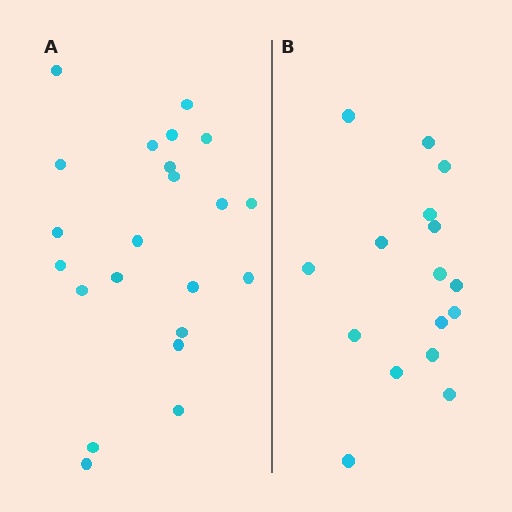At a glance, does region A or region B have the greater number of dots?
Region A (the left region) has more dots.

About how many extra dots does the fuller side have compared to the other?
Region A has about 6 more dots than region B.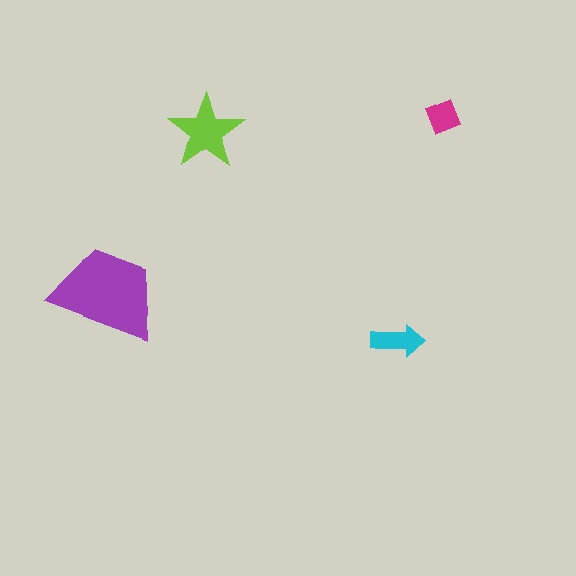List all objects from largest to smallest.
The purple trapezoid, the lime star, the cyan arrow, the magenta square.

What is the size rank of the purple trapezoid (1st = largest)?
1st.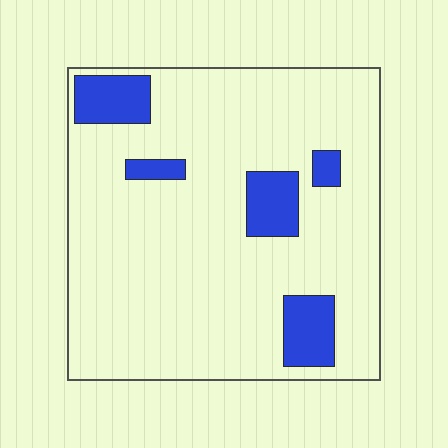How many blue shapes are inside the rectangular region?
5.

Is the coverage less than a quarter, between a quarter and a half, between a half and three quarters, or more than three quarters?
Less than a quarter.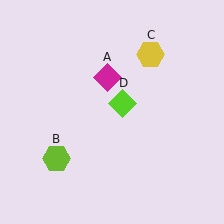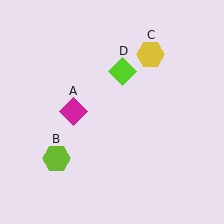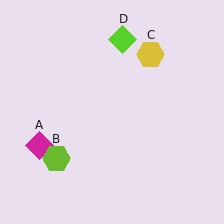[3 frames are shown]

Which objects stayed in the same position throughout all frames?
Lime hexagon (object B) and yellow hexagon (object C) remained stationary.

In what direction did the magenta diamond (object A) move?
The magenta diamond (object A) moved down and to the left.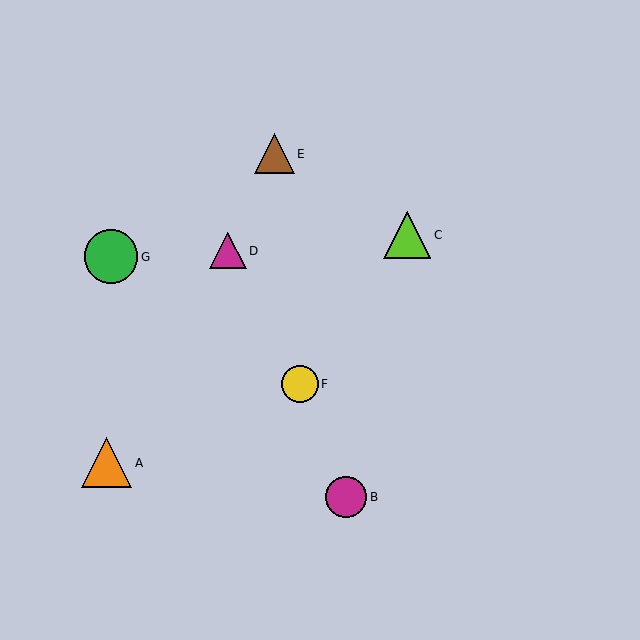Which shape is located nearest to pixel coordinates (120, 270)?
The green circle (labeled G) at (111, 257) is nearest to that location.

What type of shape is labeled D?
Shape D is a magenta triangle.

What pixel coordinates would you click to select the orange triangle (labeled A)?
Click at (107, 463) to select the orange triangle A.